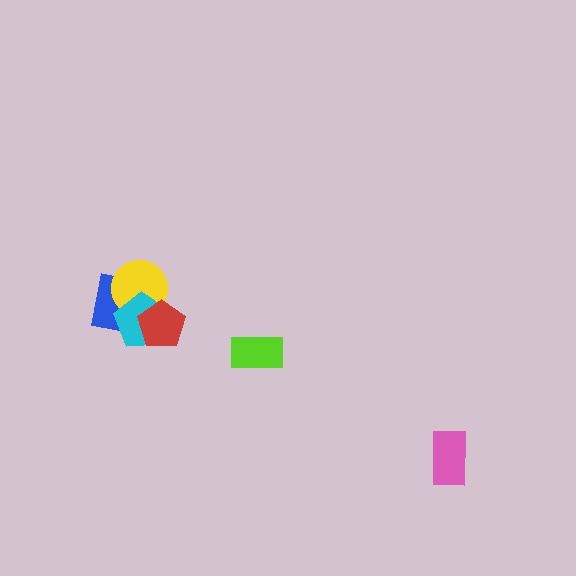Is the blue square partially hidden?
Yes, it is partially covered by another shape.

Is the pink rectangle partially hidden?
No, no other shape covers it.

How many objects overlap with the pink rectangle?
0 objects overlap with the pink rectangle.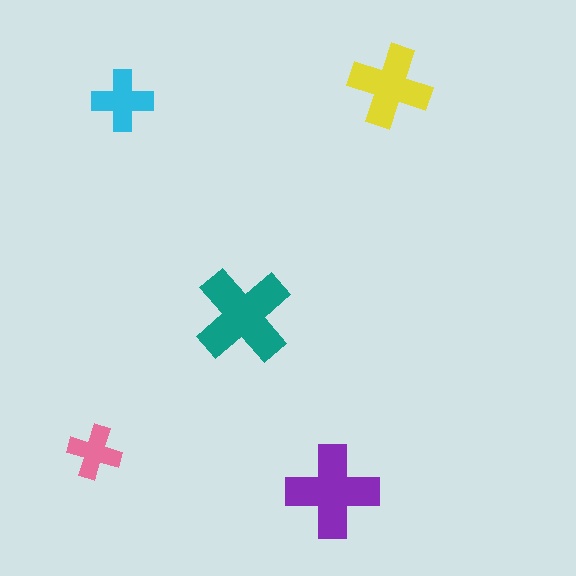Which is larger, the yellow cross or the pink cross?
The yellow one.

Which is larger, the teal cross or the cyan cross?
The teal one.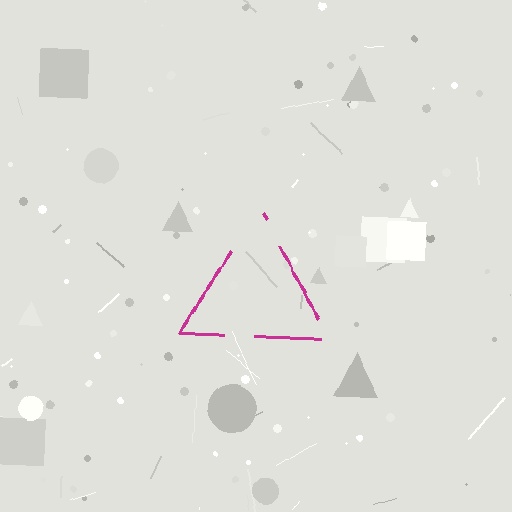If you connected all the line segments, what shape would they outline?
They would outline a triangle.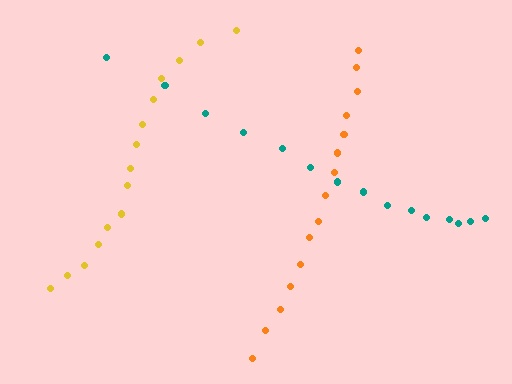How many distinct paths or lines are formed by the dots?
There are 3 distinct paths.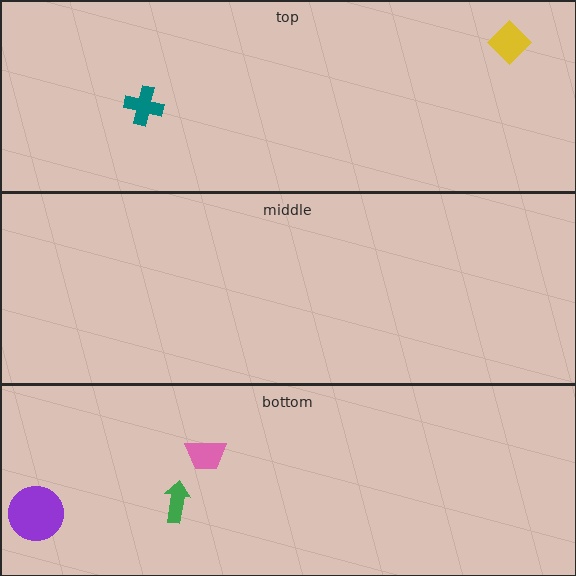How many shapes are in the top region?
2.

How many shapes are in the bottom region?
3.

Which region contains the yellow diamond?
The top region.